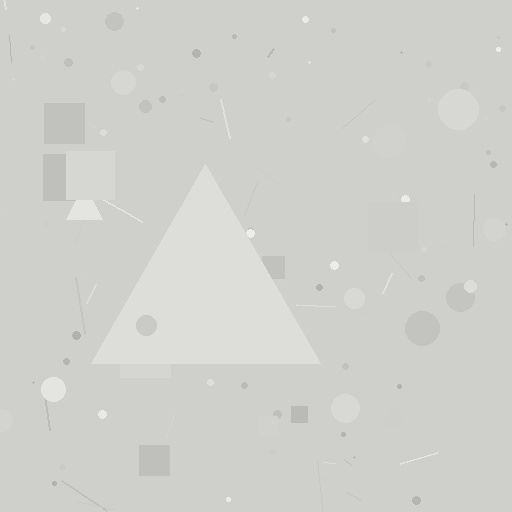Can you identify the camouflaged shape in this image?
The camouflaged shape is a triangle.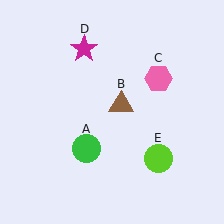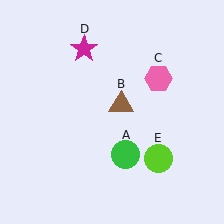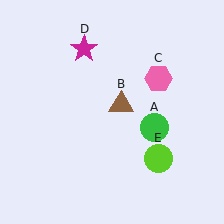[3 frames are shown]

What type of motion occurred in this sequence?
The green circle (object A) rotated counterclockwise around the center of the scene.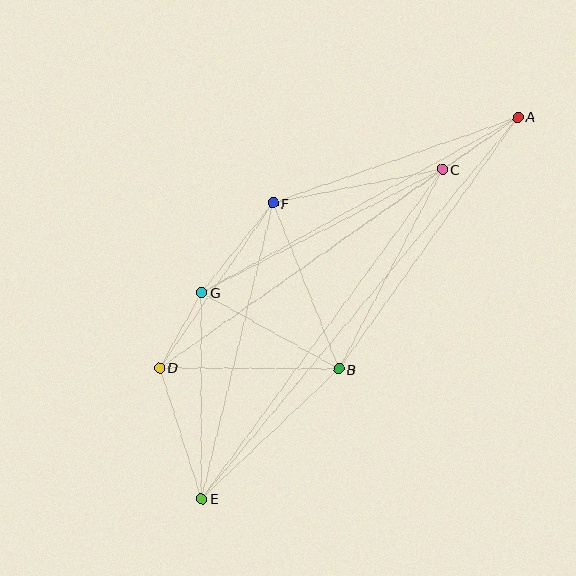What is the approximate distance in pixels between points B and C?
The distance between B and C is approximately 225 pixels.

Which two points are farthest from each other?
Points A and E are farthest from each other.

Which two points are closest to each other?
Points D and G are closest to each other.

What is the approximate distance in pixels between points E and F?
The distance between E and F is approximately 304 pixels.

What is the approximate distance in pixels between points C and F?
The distance between C and F is approximately 173 pixels.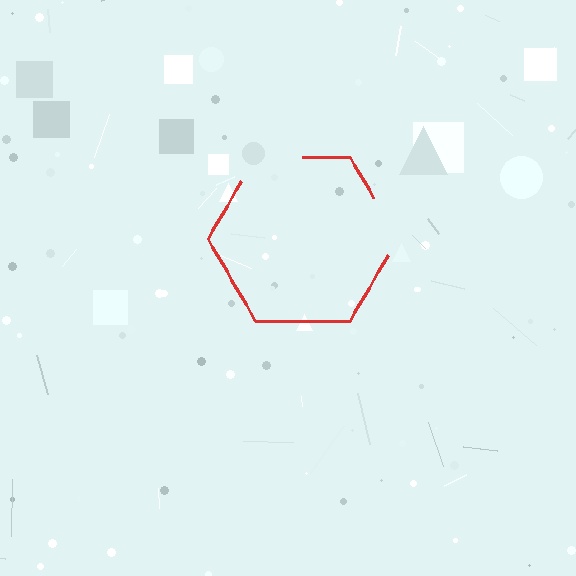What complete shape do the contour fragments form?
The contour fragments form a hexagon.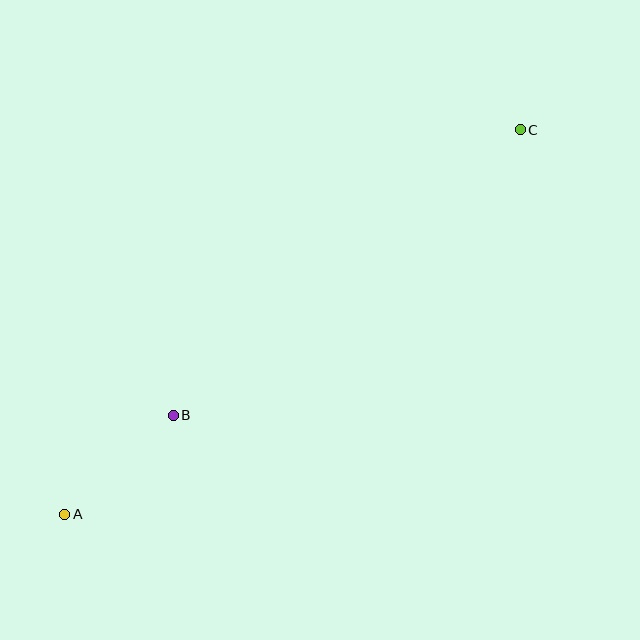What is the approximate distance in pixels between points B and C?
The distance between B and C is approximately 449 pixels.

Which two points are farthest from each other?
Points A and C are farthest from each other.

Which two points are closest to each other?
Points A and B are closest to each other.